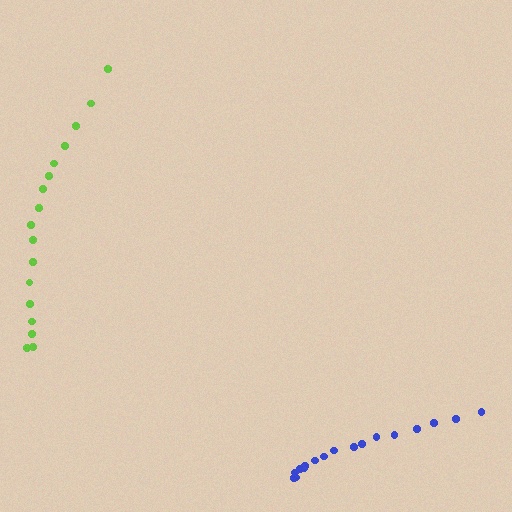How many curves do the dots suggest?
There are 2 distinct paths.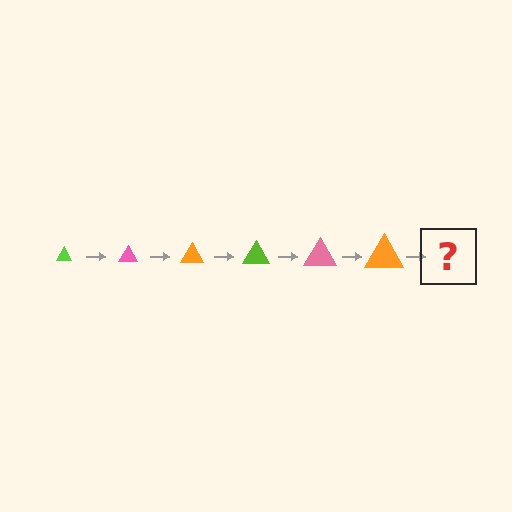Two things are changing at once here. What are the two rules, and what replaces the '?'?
The two rules are that the triangle grows larger each step and the color cycles through lime, pink, and orange. The '?' should be a lime triangle, larger than the previous one.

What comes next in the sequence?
The next element should be a lime triangle, larger than the previous one.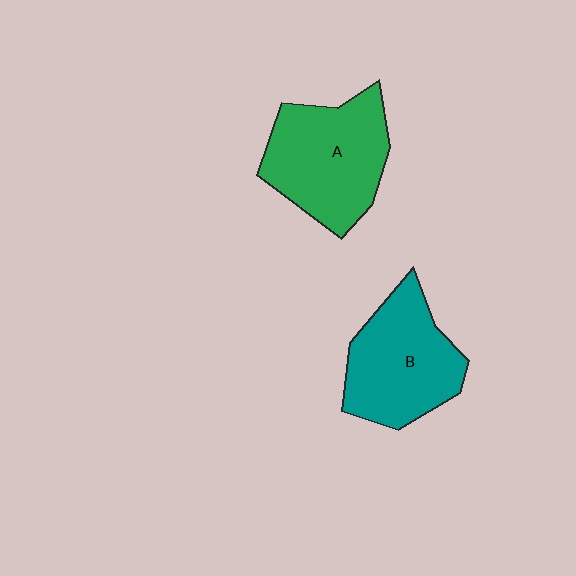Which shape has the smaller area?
Shape B (teal).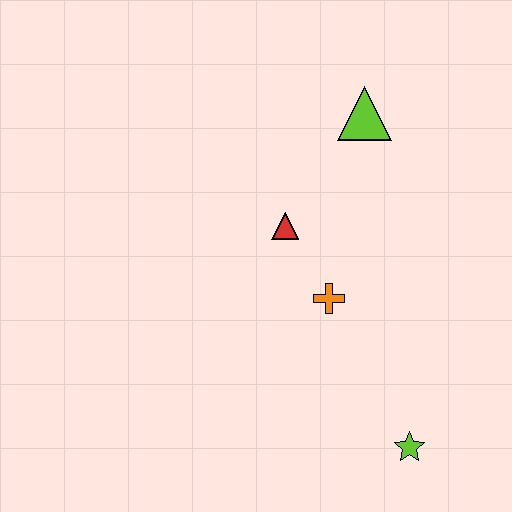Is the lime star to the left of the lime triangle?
No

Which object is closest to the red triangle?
The orange cross is closest to the red triangle.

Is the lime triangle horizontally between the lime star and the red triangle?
Yes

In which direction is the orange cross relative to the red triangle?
The orange cross is below the red triangle.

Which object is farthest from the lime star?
The lime triangle is farthest from the lime star.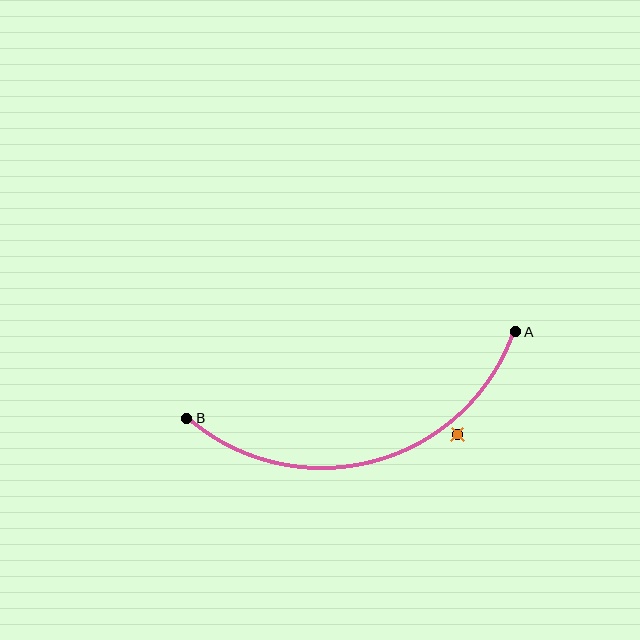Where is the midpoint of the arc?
The arc midpoint is the point on the curve farthest from the straight line joining A and B. It sits below that line.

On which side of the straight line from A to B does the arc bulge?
The arc bulges below the straight line connecting A and B.